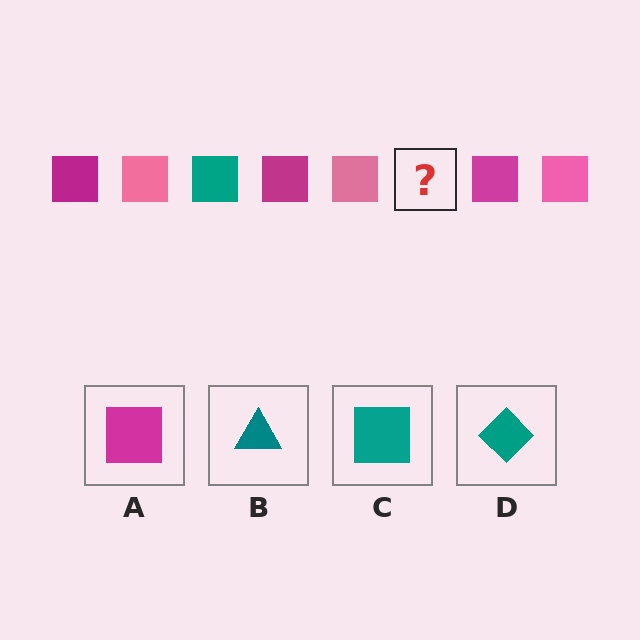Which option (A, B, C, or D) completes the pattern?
C.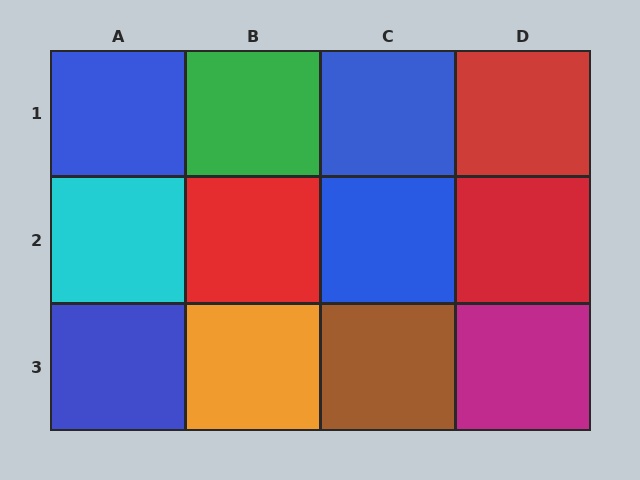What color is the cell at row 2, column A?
Cyan.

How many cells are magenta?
1 cell is magenta.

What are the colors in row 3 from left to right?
Blue, orange, brown, magenta.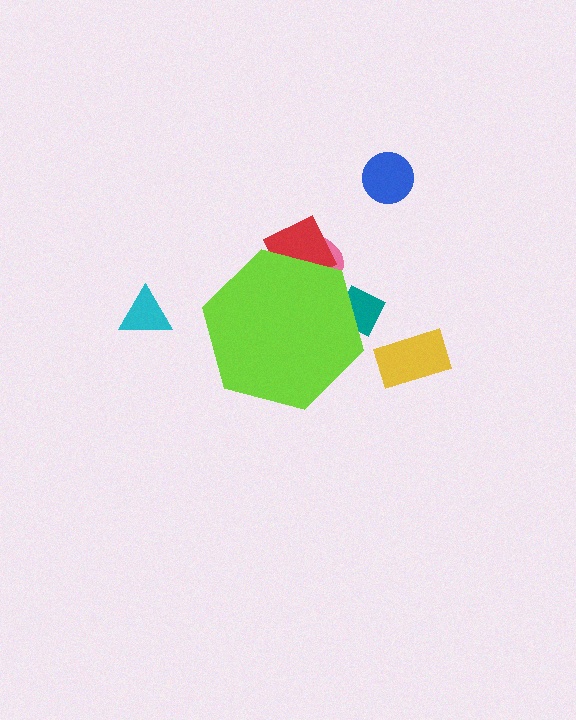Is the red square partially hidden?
Yes, the red square is partially hidden behind the lime hexagon.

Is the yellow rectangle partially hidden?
No, the yellow rectangle is fully visible.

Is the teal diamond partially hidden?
Yes, the teal diamond is partially hidden behind the lime hexagon.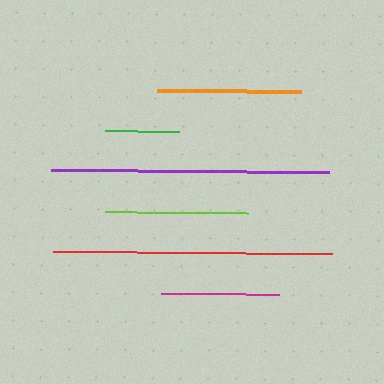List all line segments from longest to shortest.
From longest to shortest: red, purple, orange, lime, magenta, green.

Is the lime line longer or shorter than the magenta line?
The lime line is longer than the magenta line.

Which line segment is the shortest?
The green line is the shortest at approximately 74 pixels.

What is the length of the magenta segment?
The magenta segment is approximately 117 pixels long.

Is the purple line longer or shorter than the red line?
The red line is longer than the purple line.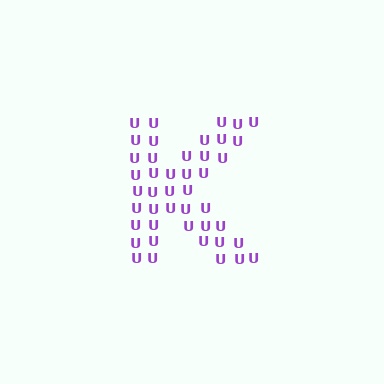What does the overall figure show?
The overall figure shows the letter K.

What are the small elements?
The small elements are letter U's.